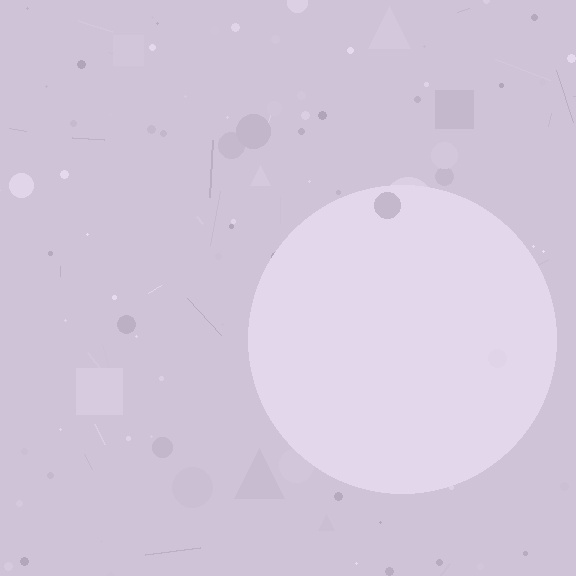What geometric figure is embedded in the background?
A circle is embedded in the background.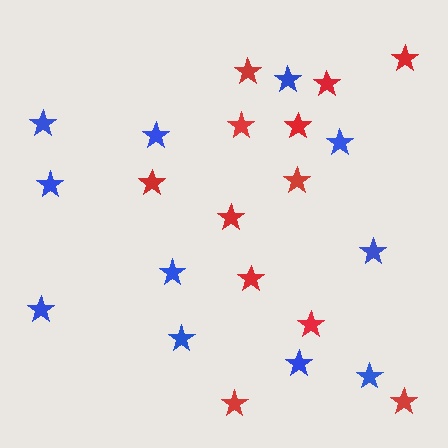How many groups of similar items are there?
There are 2 groups: one group of red stars (12) and one group of blue stars (11).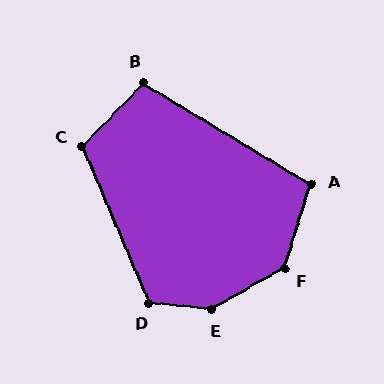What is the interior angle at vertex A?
Approximately 103 degrees (obtuse).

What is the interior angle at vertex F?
Approximately 138 degrees (obtuse).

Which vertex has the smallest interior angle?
B, at approximately 103 degrees.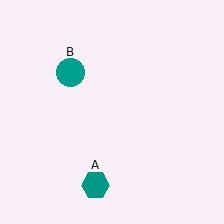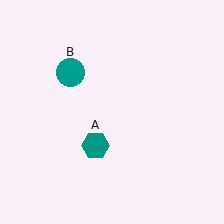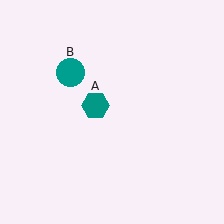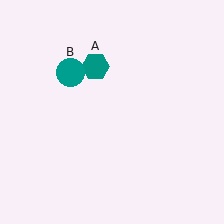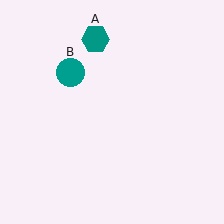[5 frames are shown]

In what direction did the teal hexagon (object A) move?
The teal hexagon (object A) moved up.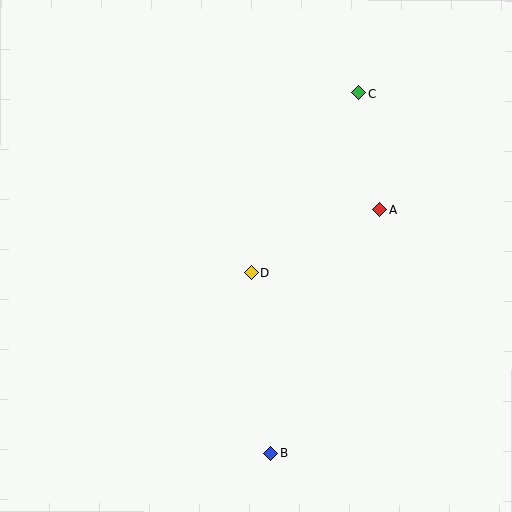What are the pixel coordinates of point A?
Point A is at (380, 209).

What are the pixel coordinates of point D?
Point D is at (251, 273).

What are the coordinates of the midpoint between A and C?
The midpoint between A and C is at (369, 151).